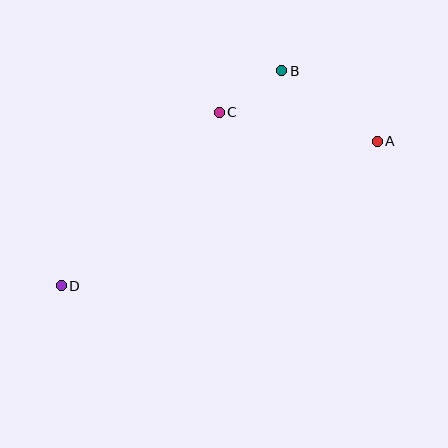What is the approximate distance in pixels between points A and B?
The distance between A and B is approximately 119 pixels.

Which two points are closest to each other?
Points B and C are closest to each other.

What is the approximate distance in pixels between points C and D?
The distance between C and D is approximately 235 pixels.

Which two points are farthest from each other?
Points A and D are farthest from each other.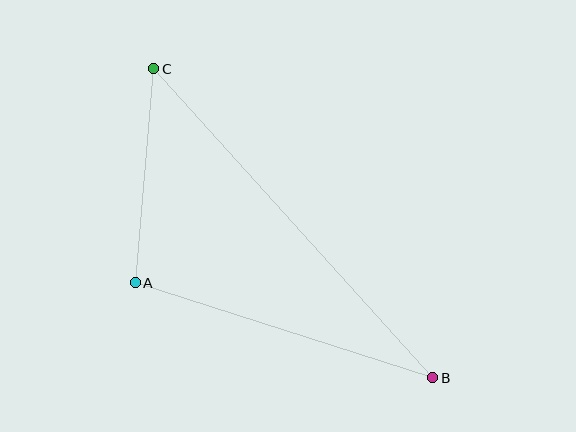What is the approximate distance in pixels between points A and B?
The distance between A and B is approximately 313 pixels.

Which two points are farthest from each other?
Points B and C are farthest from each other.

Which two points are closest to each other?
Points A and C are closest to each other.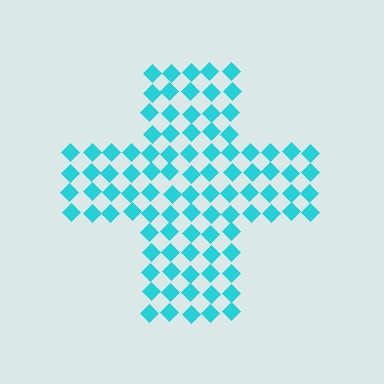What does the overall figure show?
The overall figure shows a cross.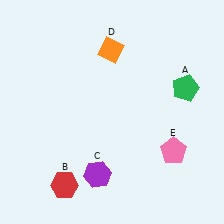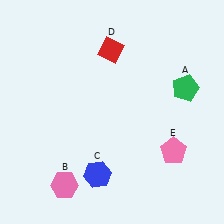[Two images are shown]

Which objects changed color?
B changed from red to pink. C changed from purple to blue. D changed from orange to red.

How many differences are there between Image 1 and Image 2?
There are 3 differences between the two images.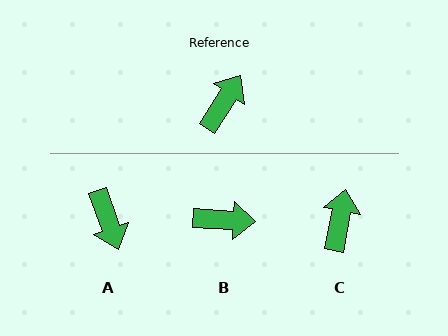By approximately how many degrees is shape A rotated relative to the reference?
Approximately 128 degrees clockwise.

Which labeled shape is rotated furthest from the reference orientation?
A, about 128 degrees away.